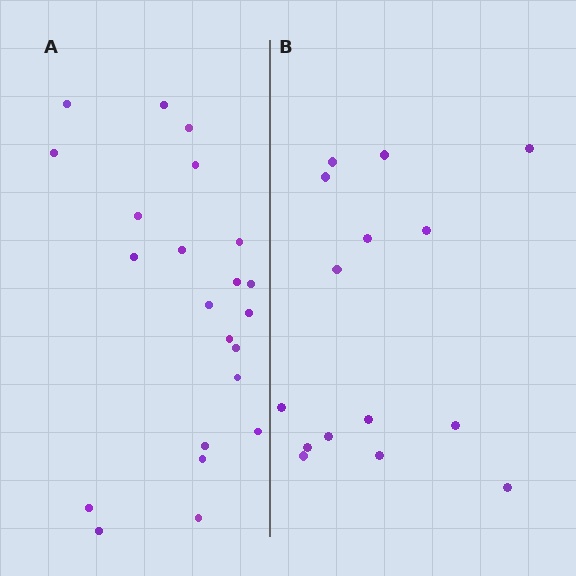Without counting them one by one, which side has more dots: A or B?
Region A (the left region) has more dots.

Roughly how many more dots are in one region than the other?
Region A has roughly 8 or so more dots than region B.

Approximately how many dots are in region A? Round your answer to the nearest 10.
About 20 dots. (The exact count is 22, which rounds to 20.)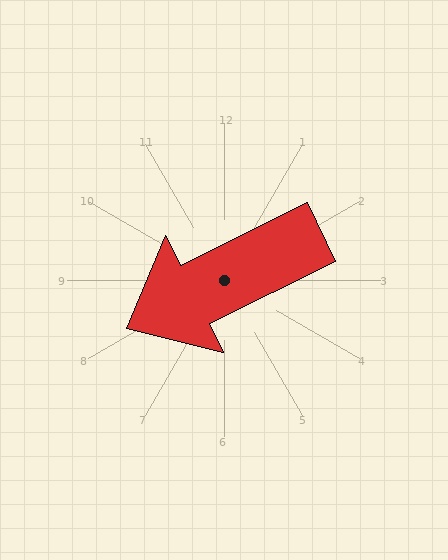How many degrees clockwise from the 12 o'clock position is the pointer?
Approximately 244 degrees.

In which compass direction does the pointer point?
Southwest.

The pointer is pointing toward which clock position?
Roughly 8 o'clock.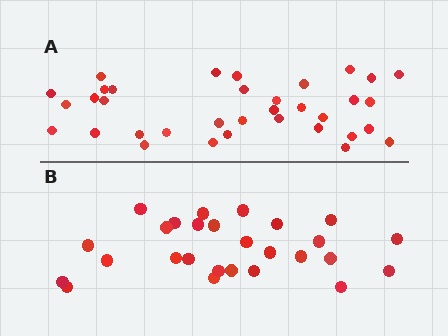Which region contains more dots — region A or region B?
Region A (the top region) has more dots.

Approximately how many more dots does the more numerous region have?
Region A has roughly 8 or so more dots than region B.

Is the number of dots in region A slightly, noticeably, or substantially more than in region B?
Region A has noticeably more, but not dramatically so. The ratio is roughly 1.3 to 1.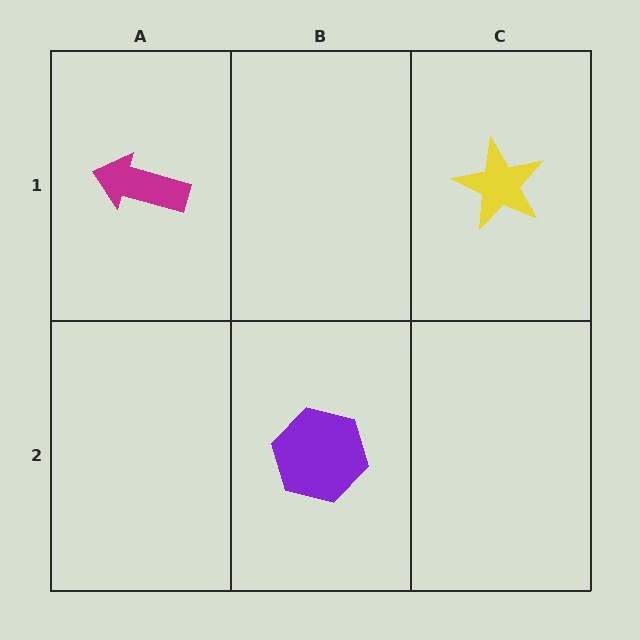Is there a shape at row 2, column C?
No, that cell is empty.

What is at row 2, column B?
A purple hexagon.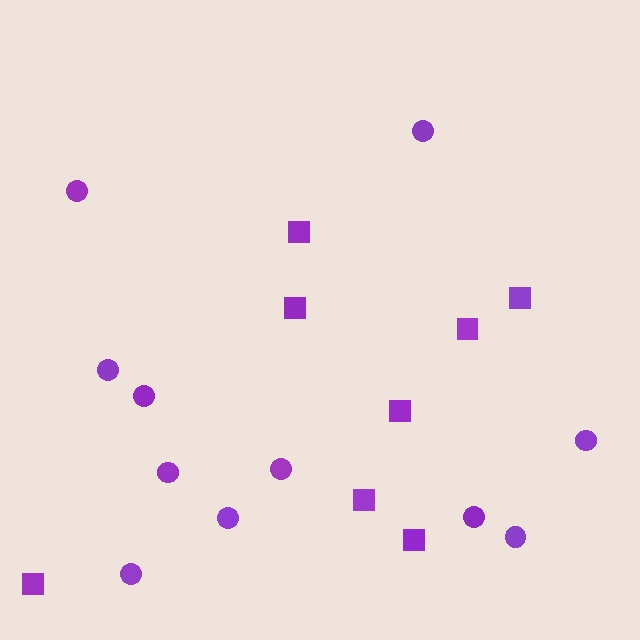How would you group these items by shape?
There are 2 groups: one group of circles (11) and one group of squares (8).